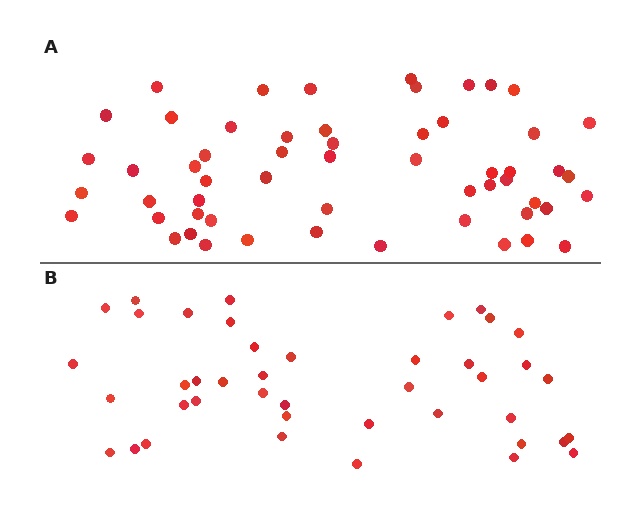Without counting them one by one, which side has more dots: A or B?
Region A (the top region) has more dots.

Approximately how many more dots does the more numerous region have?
Region A has approximately 15 more dots than region B.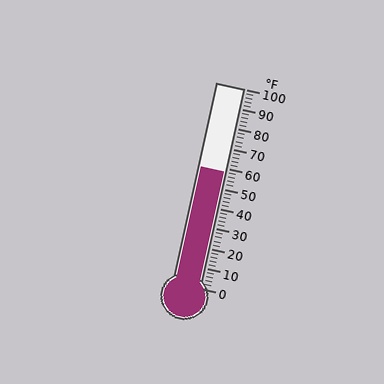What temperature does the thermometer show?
The thermometer shows approximately 58°F.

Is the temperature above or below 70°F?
The temperature is below 70°F.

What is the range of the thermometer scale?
The thermometer scale ranges from 0°F to 100°F.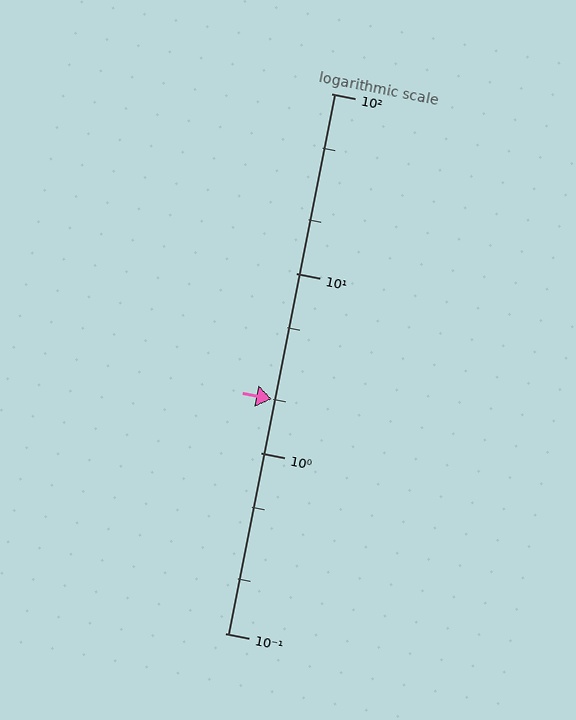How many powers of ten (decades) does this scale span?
The scale spans 3 decades, from 0.1 to 100.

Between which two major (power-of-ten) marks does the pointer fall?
The pointer is between 1 and 10.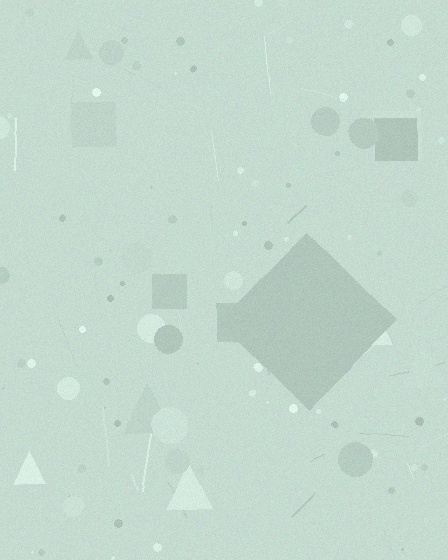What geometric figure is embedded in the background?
A diamond is embedded in the background.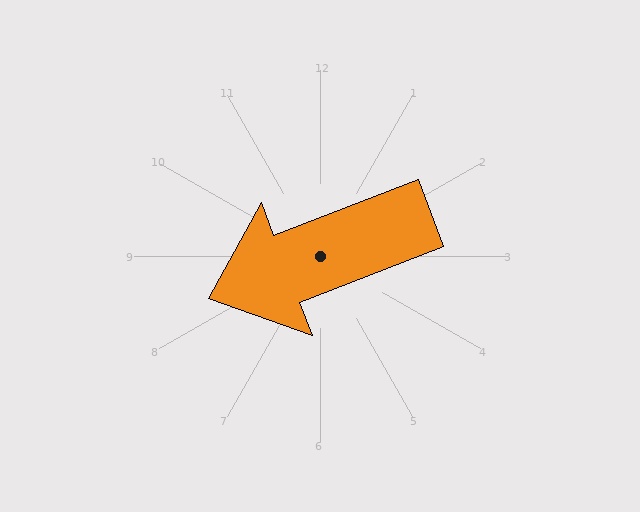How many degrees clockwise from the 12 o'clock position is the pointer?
Approximately 249 degrees.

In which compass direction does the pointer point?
West.